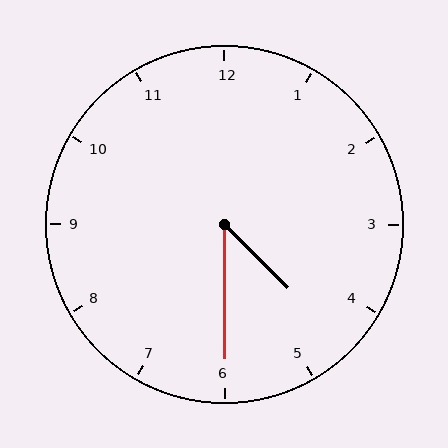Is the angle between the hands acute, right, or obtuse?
It is acute.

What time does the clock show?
4:30.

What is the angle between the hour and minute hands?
Approximately 45 degrees.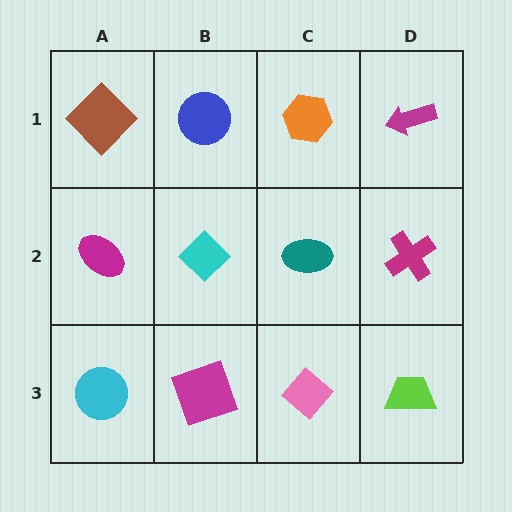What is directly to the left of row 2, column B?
A magenta ellipse.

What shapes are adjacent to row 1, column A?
A magenta ellipse (row 2, column A), a blue circle (row 1, column B).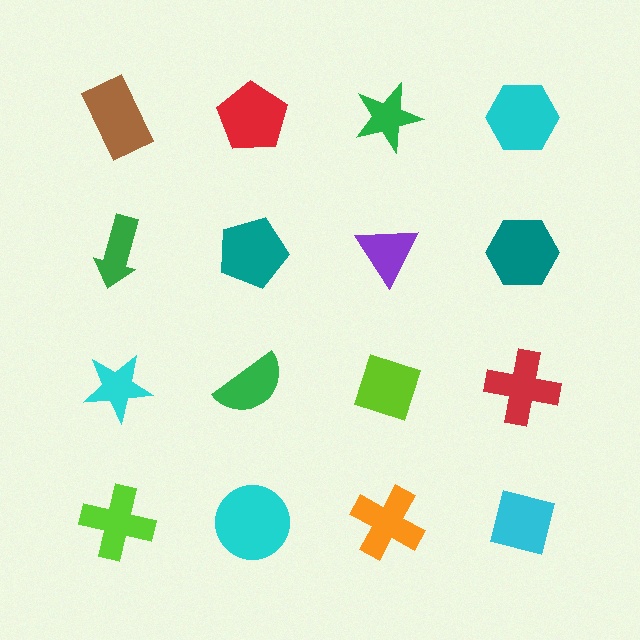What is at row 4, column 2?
A cyan circle.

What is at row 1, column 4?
A cyan hexagon.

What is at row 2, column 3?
A purple triangle.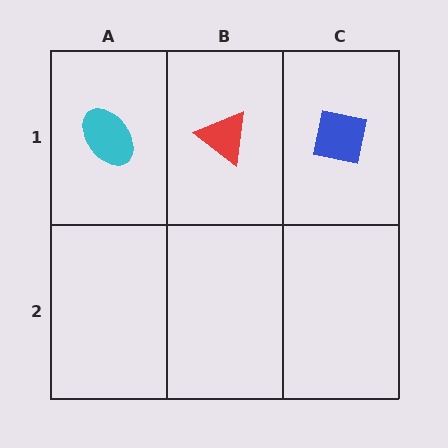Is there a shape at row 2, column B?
No, that cell is empty.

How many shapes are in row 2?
0 shapes.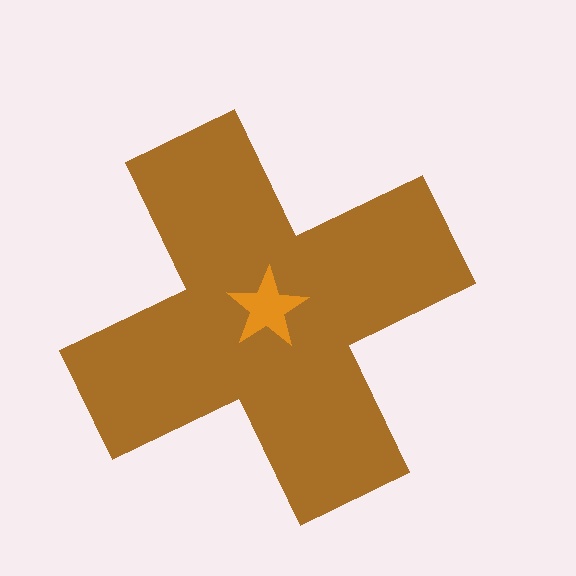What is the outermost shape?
The brown cross.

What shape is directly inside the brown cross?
The orange star.